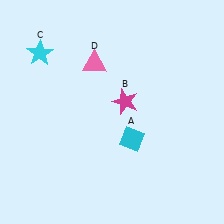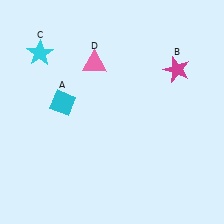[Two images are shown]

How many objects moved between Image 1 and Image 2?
2 objects moved between the two images.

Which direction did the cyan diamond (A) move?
The cyan diamond (A) moved left.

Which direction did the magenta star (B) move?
The magenta star (B) moved right.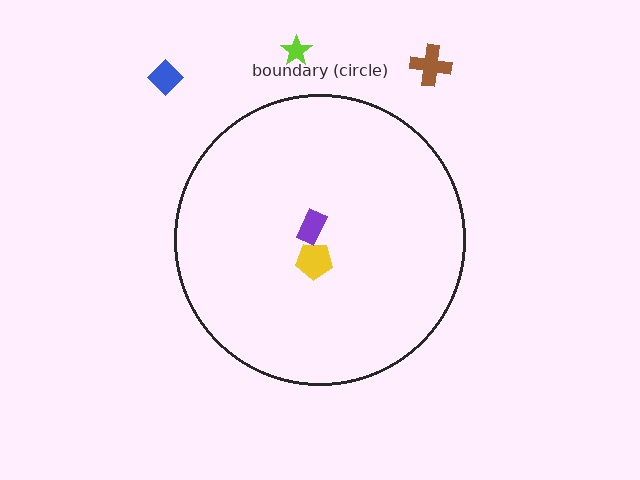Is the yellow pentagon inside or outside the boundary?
Inside.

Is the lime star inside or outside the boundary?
Outside.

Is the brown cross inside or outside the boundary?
Outside.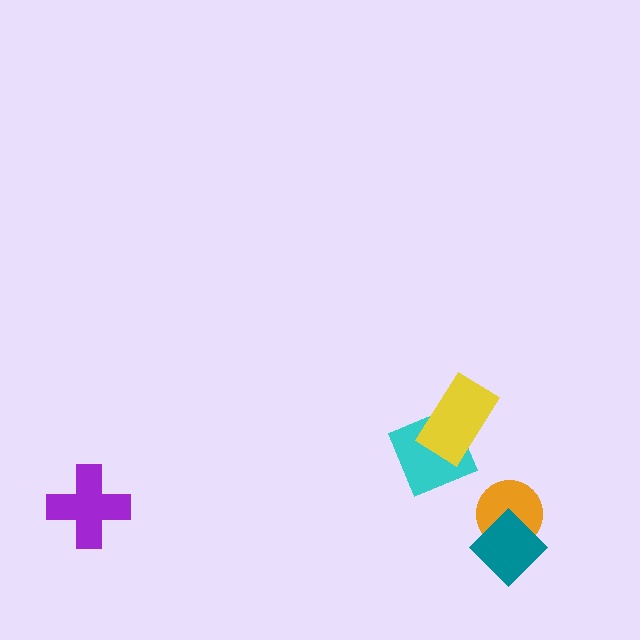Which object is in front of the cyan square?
The yellow rectangle is in front of the cyan square.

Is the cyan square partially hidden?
Yes, it is partially covered by another shape.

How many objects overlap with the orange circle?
1 object overlaps with the orange circle.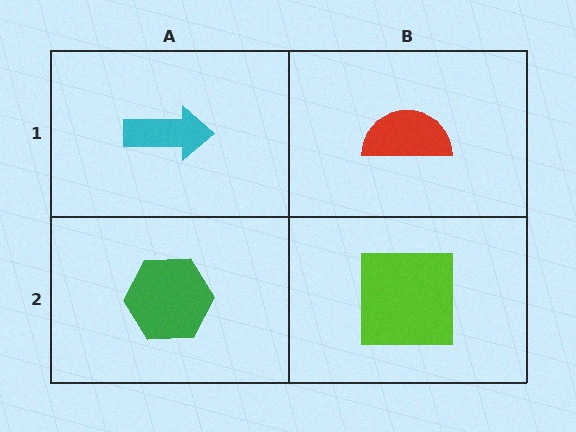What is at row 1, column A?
A cyan arrow.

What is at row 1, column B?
A red semicircle.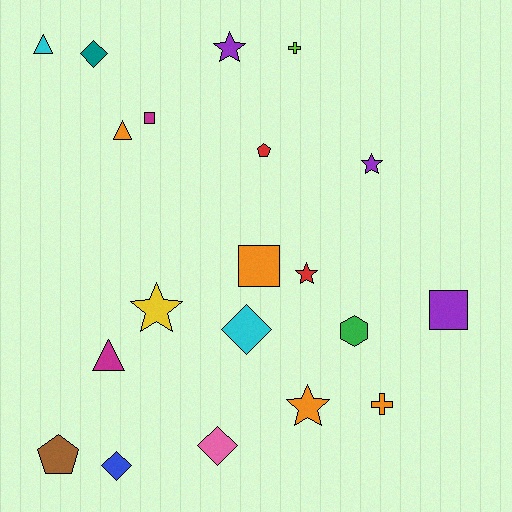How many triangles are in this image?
There are 3 triangles.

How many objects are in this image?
There are 20 objects.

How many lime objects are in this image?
There is 1 lime object.